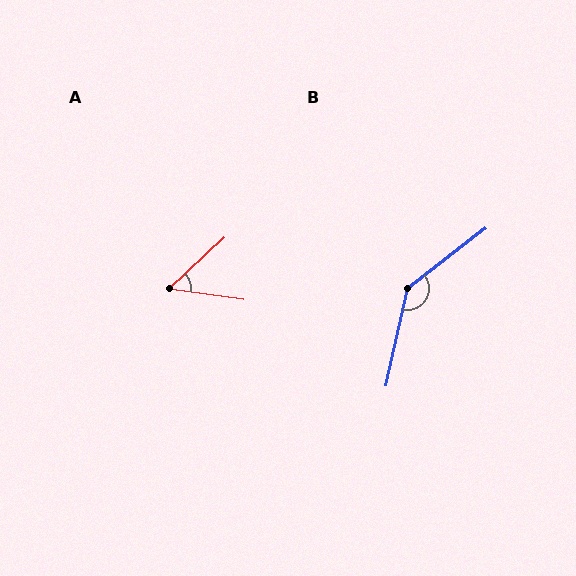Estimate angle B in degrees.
Approximately 140 degrees.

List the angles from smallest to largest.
A (51°), B (140°).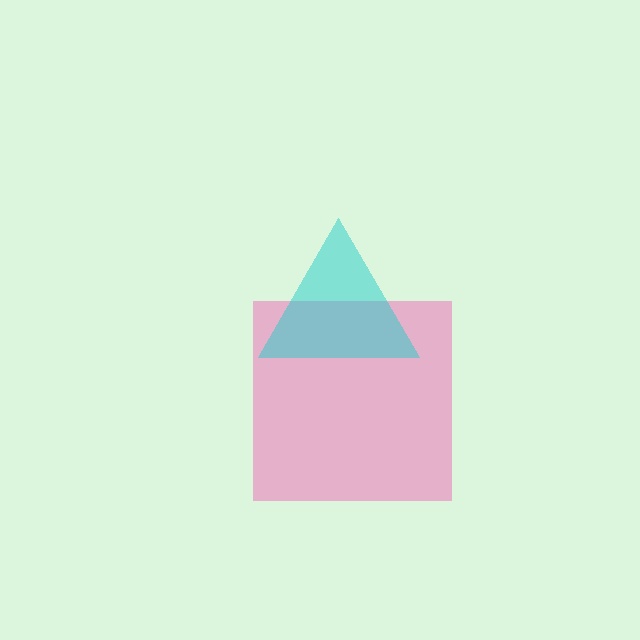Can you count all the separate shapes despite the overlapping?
Yes, there are 2 separate shapes.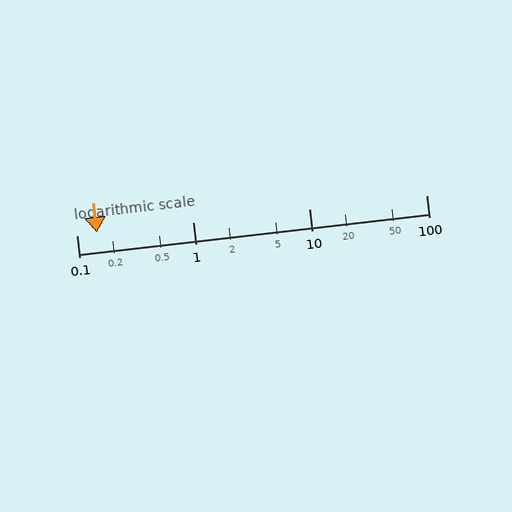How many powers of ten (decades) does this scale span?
The scale spans 3 decades, from 0.1 to 100.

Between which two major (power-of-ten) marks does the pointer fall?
The pointer is between 0.1 and 1.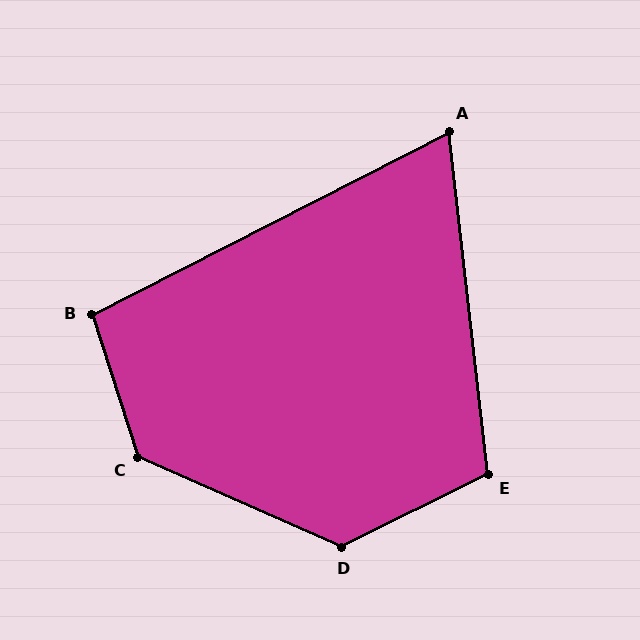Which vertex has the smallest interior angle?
A, at approximately 69 degrees.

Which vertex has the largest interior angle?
C, at approximately 132 degrees.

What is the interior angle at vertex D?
Approximately 130 degrees (obtuse).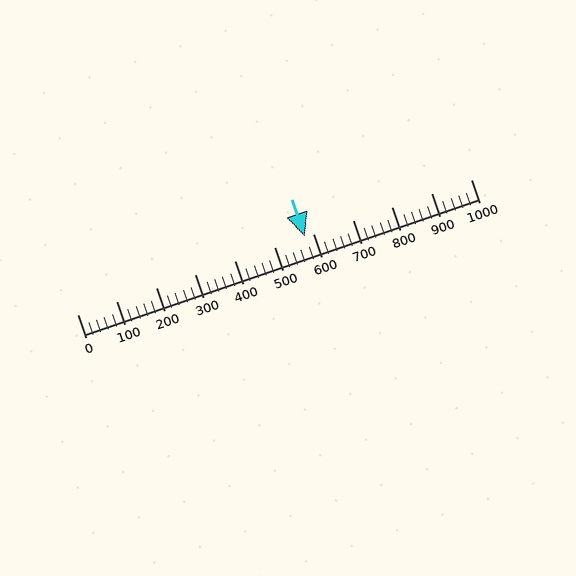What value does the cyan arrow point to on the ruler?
The cyan arrow points to approximately 578.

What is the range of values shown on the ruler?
The ruler shows values from 0 to 1000.